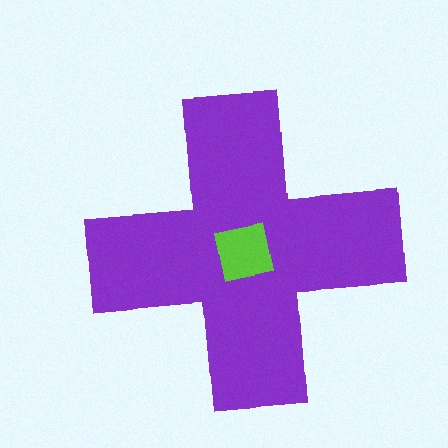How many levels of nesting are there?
2.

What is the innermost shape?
The lime square.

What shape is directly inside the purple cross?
The lime square.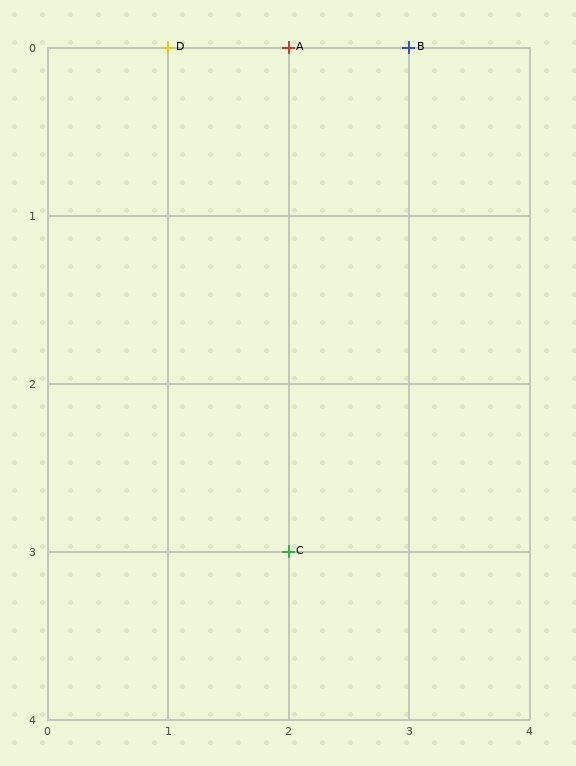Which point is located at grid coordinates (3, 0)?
Point B is at (3, 0).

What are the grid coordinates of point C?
Point C is at grid coordinates (2, 3).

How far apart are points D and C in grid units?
Points D and C are 1 column and 3 rows apart (about 3.2 grid units diagonally).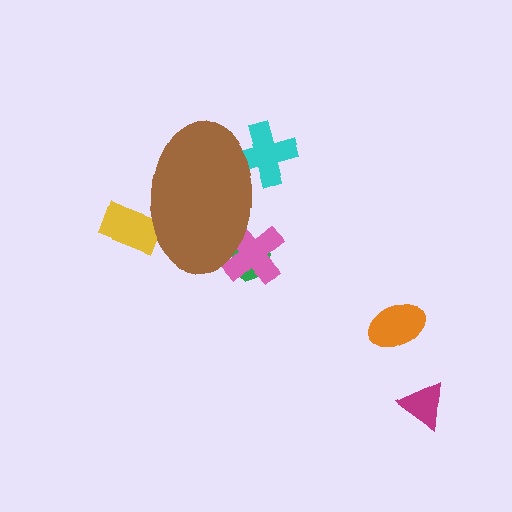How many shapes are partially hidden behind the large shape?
4 shapes are partially hidden.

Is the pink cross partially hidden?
Yes, the pink cross is partially hidden behind the brown ellipse.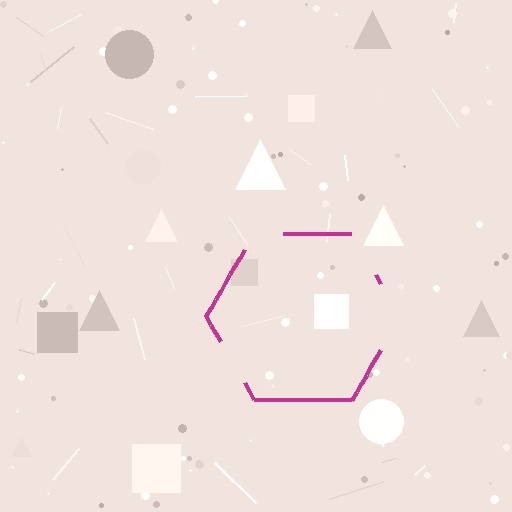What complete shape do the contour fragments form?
The contour fragments form a hexagon.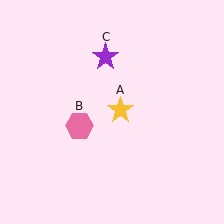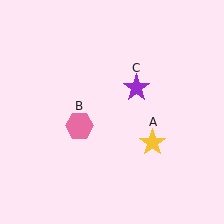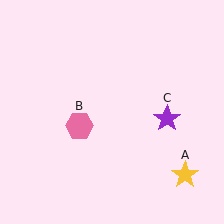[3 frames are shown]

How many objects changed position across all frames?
2 objects changed position: yellow star (object A), purple star (object C).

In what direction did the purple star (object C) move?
The purple star (object C) moved down and to the right.